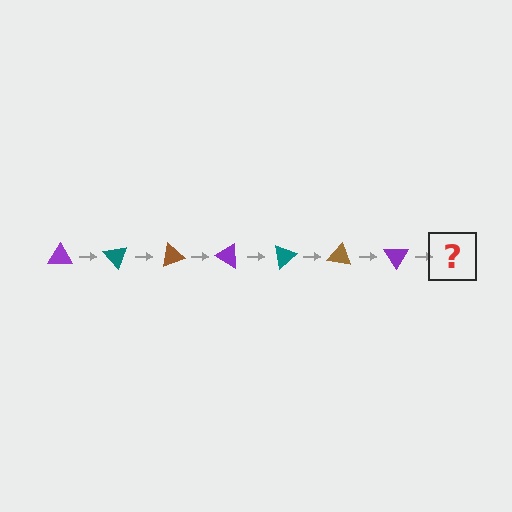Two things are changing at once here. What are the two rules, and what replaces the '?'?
The two rules are that it rotates 50 degrees each step and the color cycles through purple, teal, and brown. The '?' should be a teal triangle, rotated 350 degrees from the start.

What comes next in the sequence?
The next element should be a teal triangle, rotated 350 degrees from the start.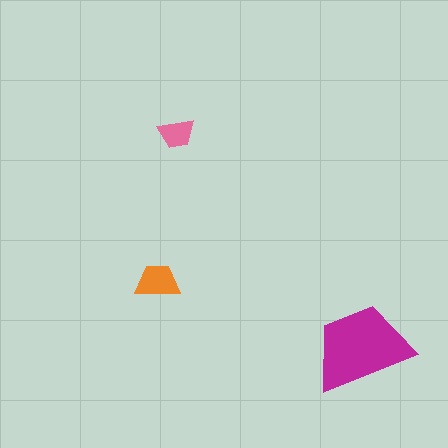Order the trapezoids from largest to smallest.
the magenta one, the orange one, the pink one.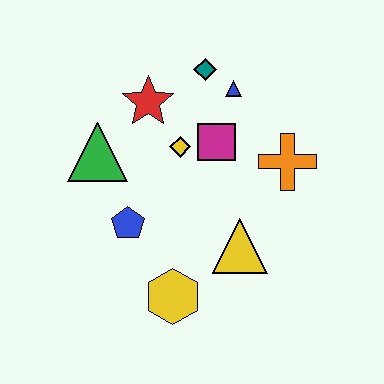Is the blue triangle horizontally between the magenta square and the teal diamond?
No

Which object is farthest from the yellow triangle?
The teal diamond is farthest from the yellow triangle.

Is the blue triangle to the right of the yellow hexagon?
Yes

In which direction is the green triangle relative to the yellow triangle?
The green triangle is to the left of the yellow triangle.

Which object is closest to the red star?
The yellow diamond is closest to the red star.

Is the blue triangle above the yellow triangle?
Yes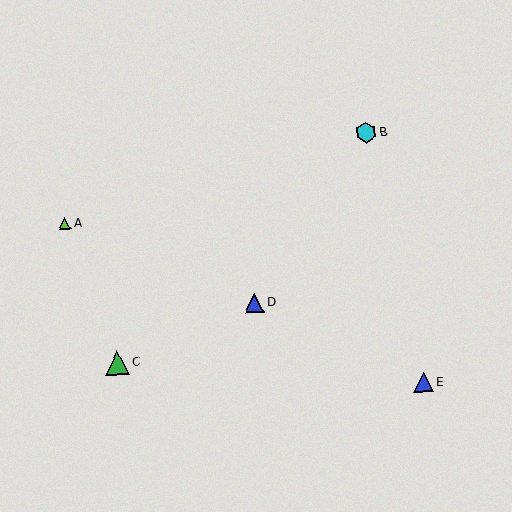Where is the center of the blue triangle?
The center of the blue triangle is at (254, 303).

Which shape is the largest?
The green triangle (labeled C) is the largest.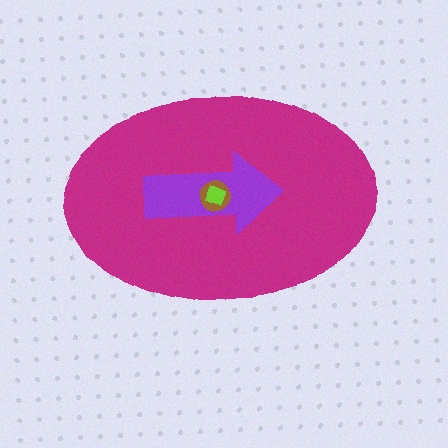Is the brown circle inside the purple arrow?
Yes.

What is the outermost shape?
The magenta ellipse.